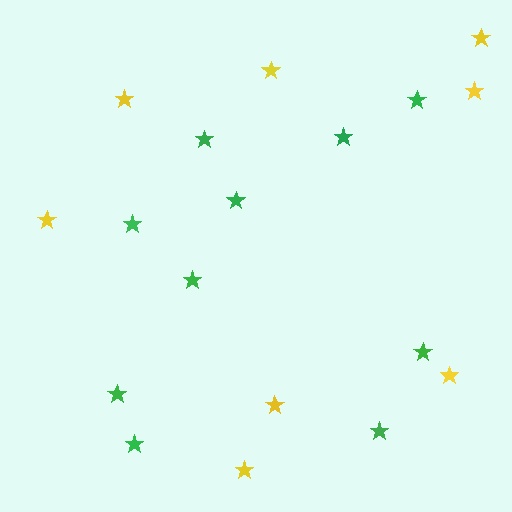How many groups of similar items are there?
There are 2 groups: one group of green stars (10) and one group of yellow stars (8).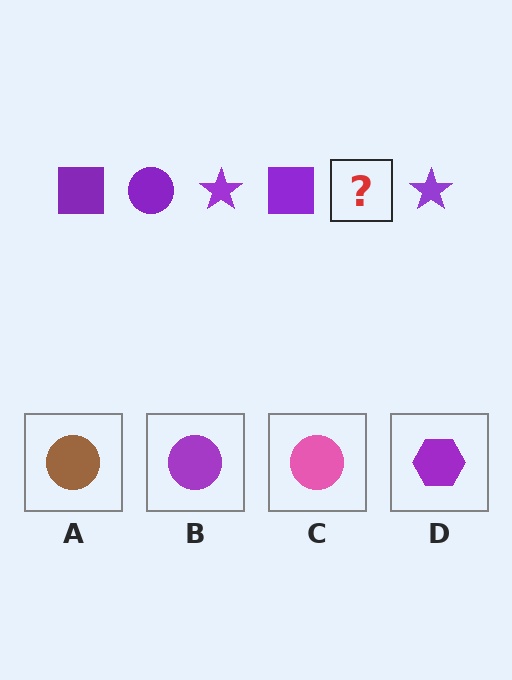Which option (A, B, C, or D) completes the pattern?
B.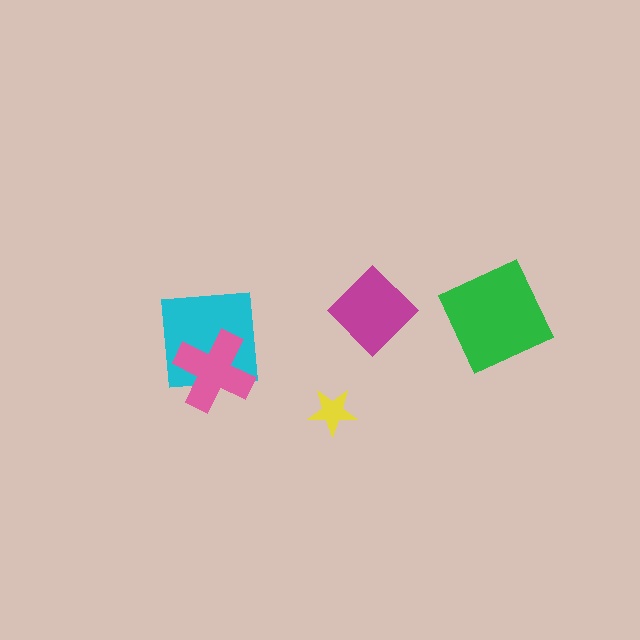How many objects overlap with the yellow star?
0 objects overlap with the yellow star.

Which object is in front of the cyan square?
The pink cross is in front of the cyan square.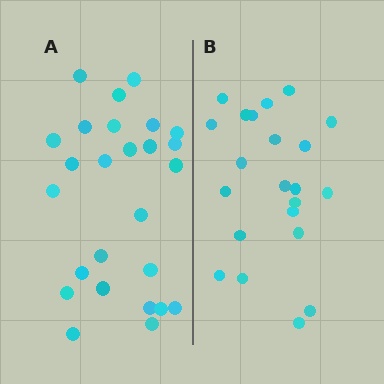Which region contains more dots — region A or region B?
Region A (the left region) has more dots.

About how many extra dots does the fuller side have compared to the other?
Region A has about 4 more dots than region B.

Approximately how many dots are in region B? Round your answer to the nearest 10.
About 20 dots. (The exact count is 22, which rounds to 20.)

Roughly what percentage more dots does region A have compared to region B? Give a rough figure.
About 20% more.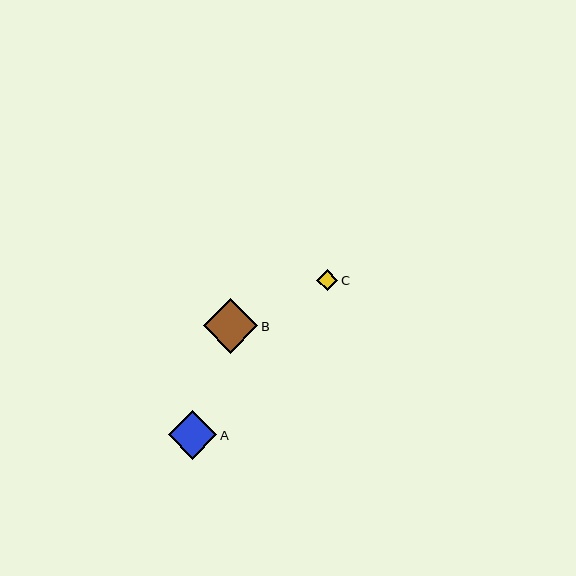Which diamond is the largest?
Diamond B is the largest with a size of approximately 55 pixels.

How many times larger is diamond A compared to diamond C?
Diamond A is approximately 2.3 times the size of diamond C.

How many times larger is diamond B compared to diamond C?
Diamond B is approximately 2.6 times the size of diamond C.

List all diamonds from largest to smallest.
From largest to smallest: B, A, C.